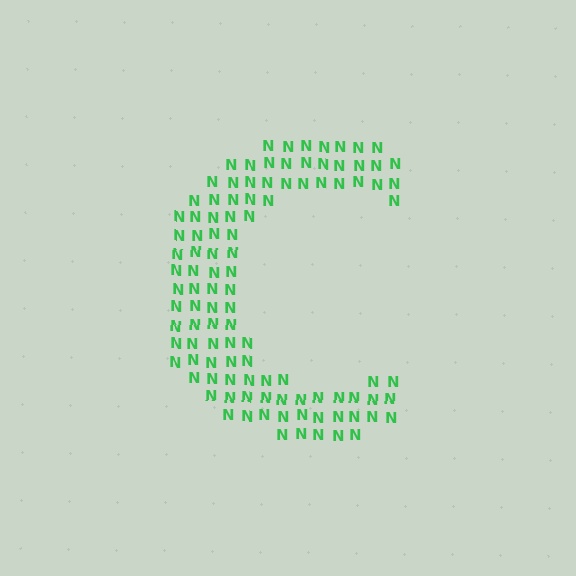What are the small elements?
The small elements are letter N's.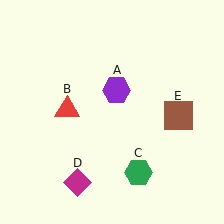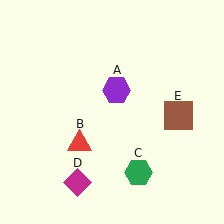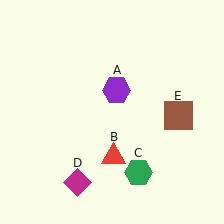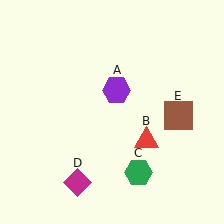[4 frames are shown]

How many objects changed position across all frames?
1 object changed position: red triangle (object B).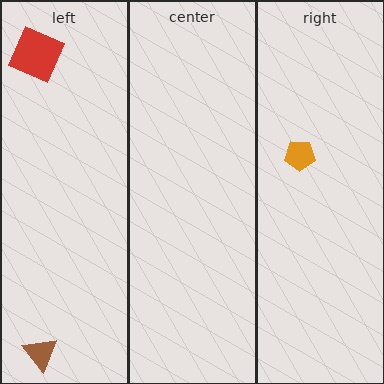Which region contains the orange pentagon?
The right region.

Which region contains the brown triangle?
The left region.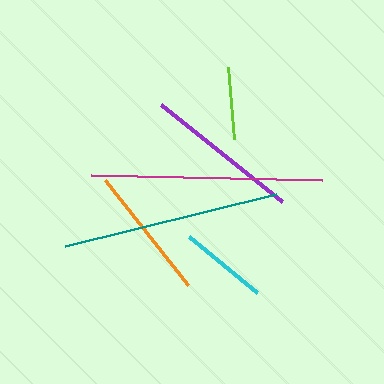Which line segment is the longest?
The magenta line is the longest at approximately 231 pixels.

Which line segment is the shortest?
The lime line is the shortest at approximately 72 pixels.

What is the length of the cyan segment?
The cyan segment is approximately 89 pixels long.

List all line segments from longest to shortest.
From longest to shortest: magenta, teal, purple, orange, cyan, lime.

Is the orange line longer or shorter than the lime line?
The orange line is longer than the lime line.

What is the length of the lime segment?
The lime segment is approximately 72 pixels long.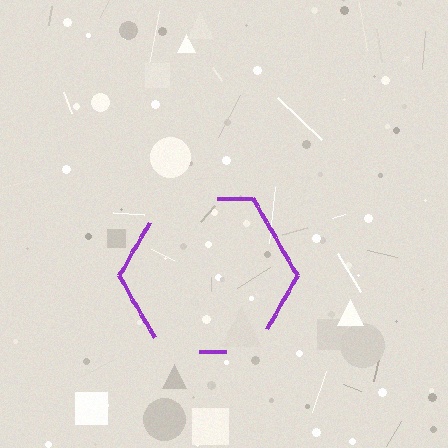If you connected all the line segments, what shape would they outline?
They would outline a hexagon.